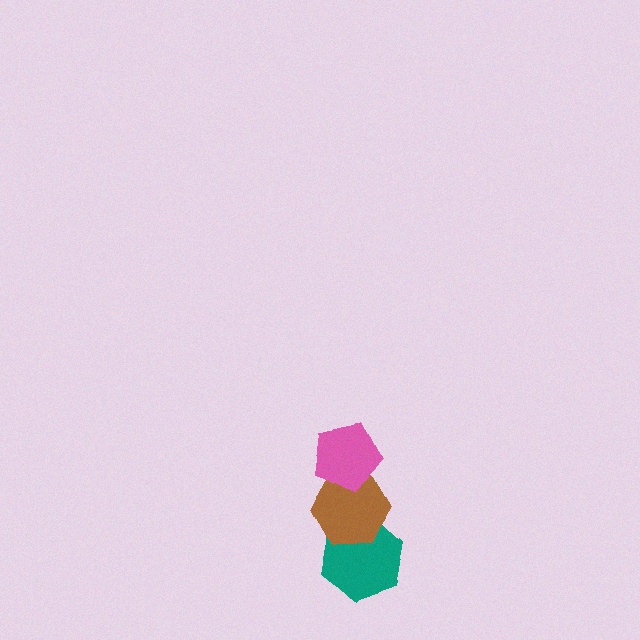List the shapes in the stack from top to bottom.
From top to bottom: the pink pentagon, the brown hexagon, the teal hexagon.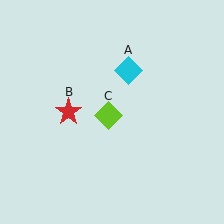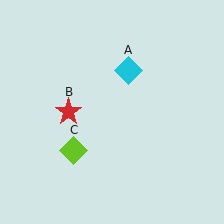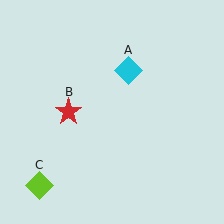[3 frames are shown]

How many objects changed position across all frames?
1 object changed position: lime diamond (object C).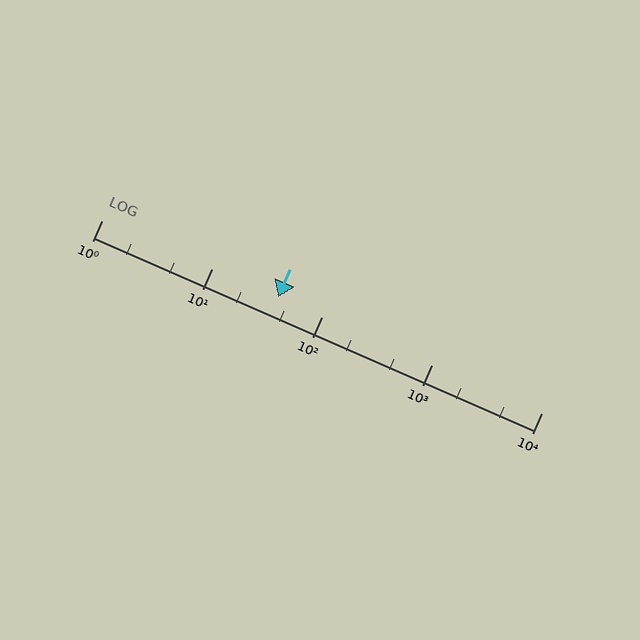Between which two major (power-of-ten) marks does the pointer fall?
The pointer is between 10 and 100.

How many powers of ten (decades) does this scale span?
The scale spans 4 decades, from 1 to 10000.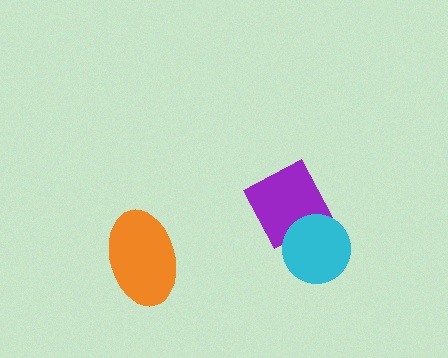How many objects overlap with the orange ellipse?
0 objects overlap with the orange ellipse.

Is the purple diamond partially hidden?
Yes, it is partially covered by another shape.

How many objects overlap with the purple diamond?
1 object overlaps with the purple diamond.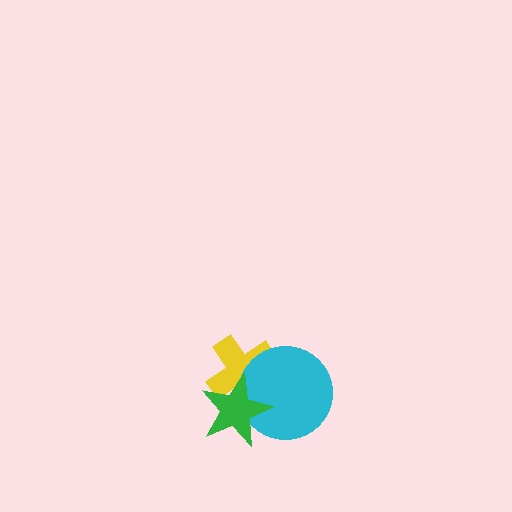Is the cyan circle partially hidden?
Yes, it is partially covered by another shape.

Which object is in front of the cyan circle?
The green star is in front of the cyan circle.